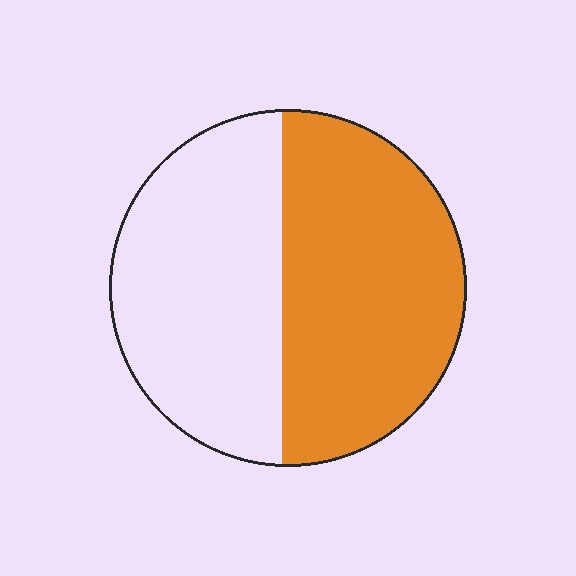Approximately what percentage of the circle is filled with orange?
Approximately 50%.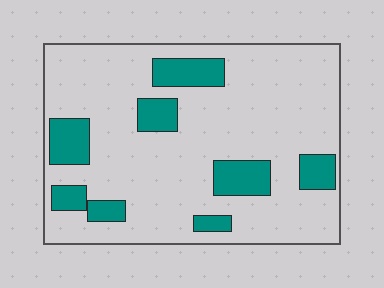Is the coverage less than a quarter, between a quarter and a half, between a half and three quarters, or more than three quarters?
Less than a quarter.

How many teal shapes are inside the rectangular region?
8.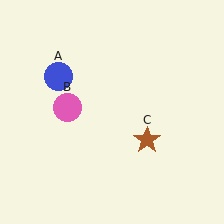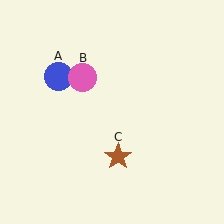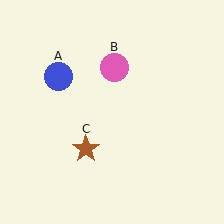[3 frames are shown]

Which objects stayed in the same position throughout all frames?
Blue circle (object A) remained stationary.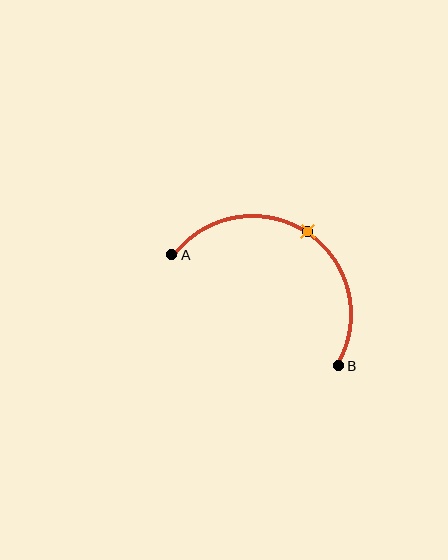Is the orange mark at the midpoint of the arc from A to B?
Yes. The orange mark lies on the arc at equal arc-length from both A and B — it is the arc midpoint.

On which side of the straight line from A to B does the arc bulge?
The arc bulges above and to the right of the straight line connecting A and B.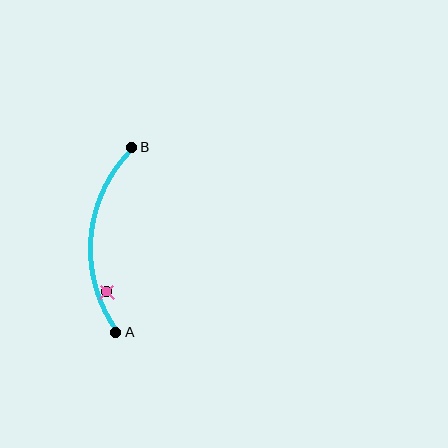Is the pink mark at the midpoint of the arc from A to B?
No — the pink mark does not lie on the arc at all. It sits slightly inside the curve.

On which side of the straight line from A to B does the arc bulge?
The arc bulges to the left of the straight line connecting A and B.